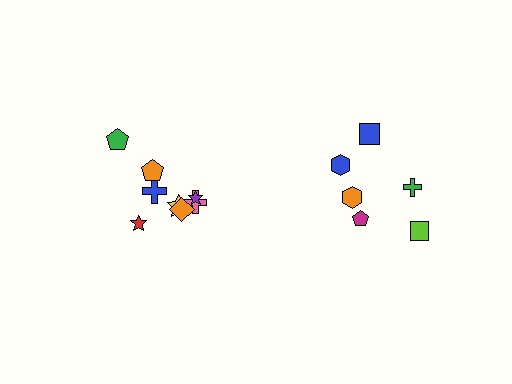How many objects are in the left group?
There are 8 objects.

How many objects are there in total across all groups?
There are 14 objects.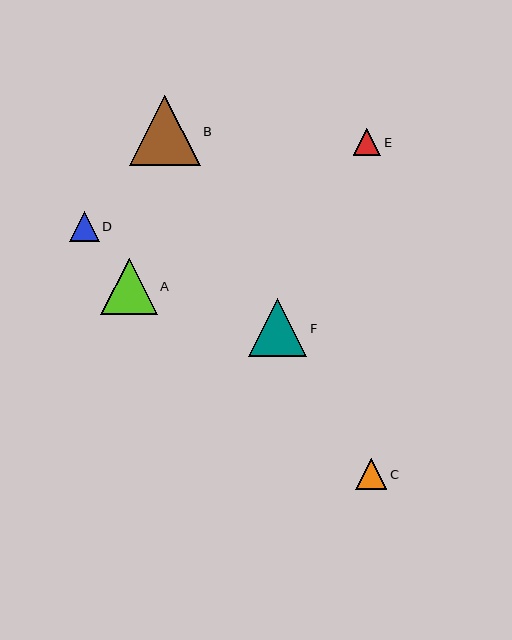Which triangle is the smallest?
Triangle E is the smallest with a size of approximately 27 pixels.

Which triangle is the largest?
Triangle B is the largest with a size of approximately 70 pixels.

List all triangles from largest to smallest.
From largest to smallest: B, F, A, C, D, E.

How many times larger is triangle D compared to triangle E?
Triangle D is approximately 1.1 times the size of triangle E.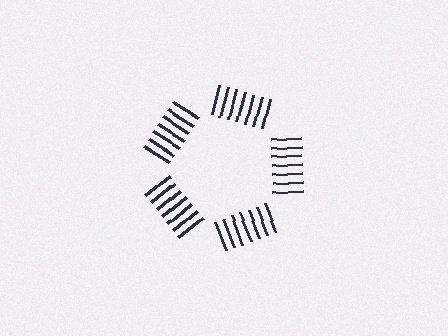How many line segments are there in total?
35 — 7 along each of the 5 edges.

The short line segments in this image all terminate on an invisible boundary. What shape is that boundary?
An illusory pentagon — the line segments terminate on its edges but no continuous stroke is drawn.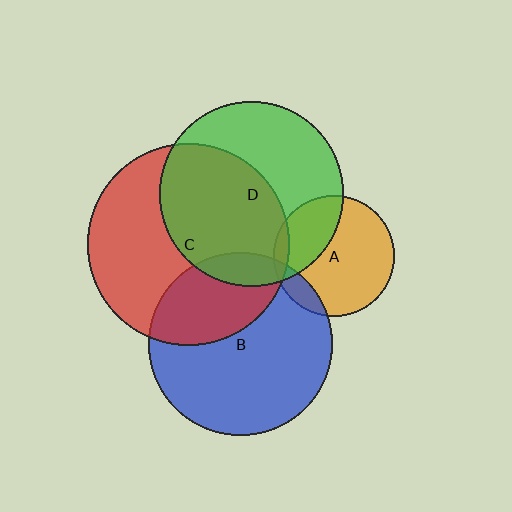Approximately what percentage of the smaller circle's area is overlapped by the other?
Approximately 35%.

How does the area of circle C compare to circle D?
Approximately 1.2 times.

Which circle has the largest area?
Circle C (red).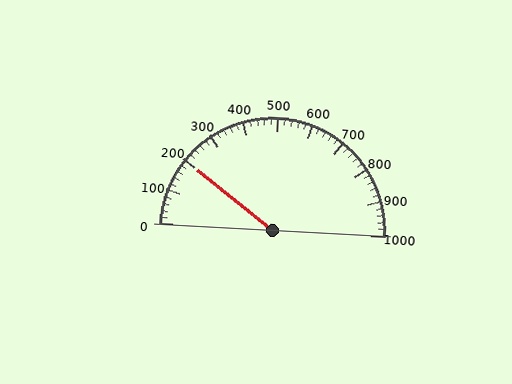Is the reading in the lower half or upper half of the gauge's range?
The reading is in the lower half of the range (0 to 1000).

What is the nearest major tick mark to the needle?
The nearest major tick mark is 200.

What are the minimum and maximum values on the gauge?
The gauge ranges from 0 to 1000.